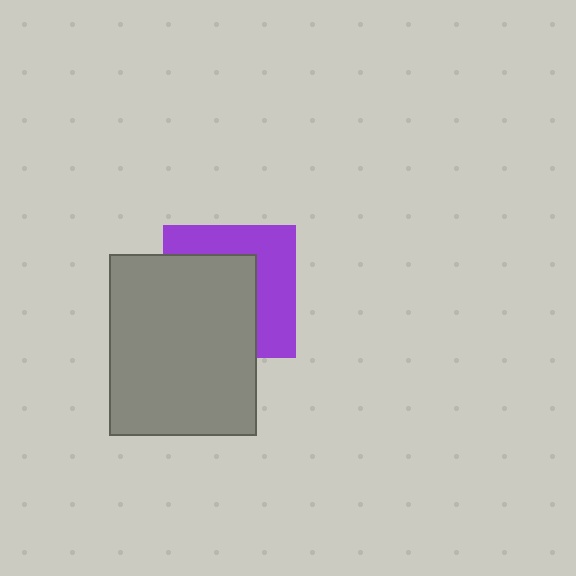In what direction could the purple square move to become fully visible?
The purple square could move toward the upper-right. That would shift it out from behind the gray rectangle entirely.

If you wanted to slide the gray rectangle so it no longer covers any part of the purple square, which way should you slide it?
Slide it toward the lower-left — that is the most direct way to separate the two shapes.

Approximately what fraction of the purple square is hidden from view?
Roughly 56% of the purple square is hidden behind the gray rectangle.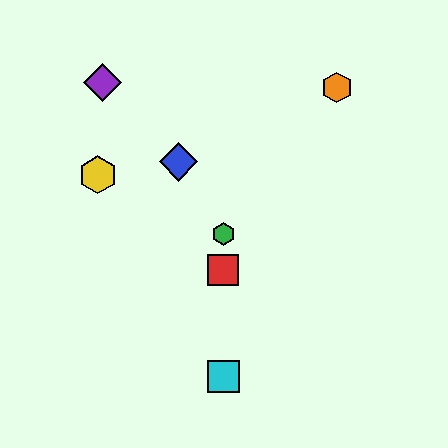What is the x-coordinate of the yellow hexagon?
The yellow hexagon is at x≈98.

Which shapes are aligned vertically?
The red square, the green hexagon, the cyan square are aligned vertically.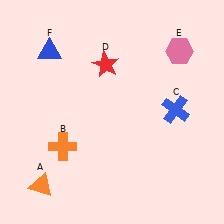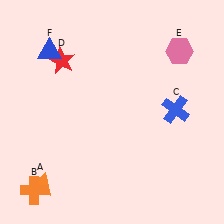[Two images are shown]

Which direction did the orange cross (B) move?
The orange cross (B) moved down.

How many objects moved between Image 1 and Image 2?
2 objects moved between the two images.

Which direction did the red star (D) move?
The red star (D) moved left.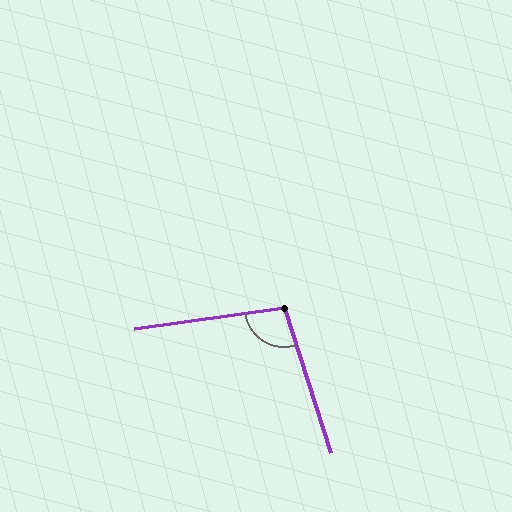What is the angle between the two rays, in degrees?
Approximately 100 degrees.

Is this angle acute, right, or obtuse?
It is obtuse.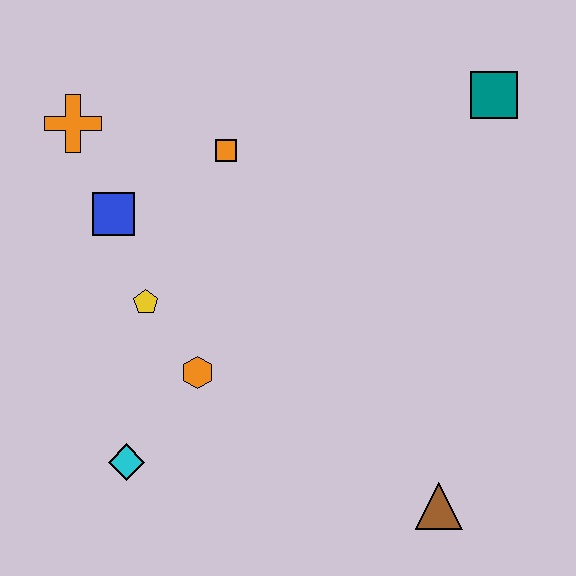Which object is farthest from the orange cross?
The brown triangle is farthest from the orange cross.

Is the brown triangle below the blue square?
Yes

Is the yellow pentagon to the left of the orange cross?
No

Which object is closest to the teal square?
The orange square is closest to the teal square.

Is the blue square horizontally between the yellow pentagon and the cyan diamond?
No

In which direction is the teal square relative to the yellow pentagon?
The teal square is to the right of the yellow pentagon.